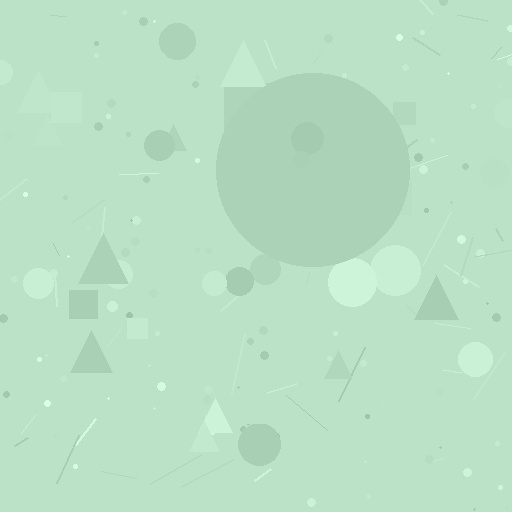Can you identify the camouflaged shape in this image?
The camouflaged shape is a circle.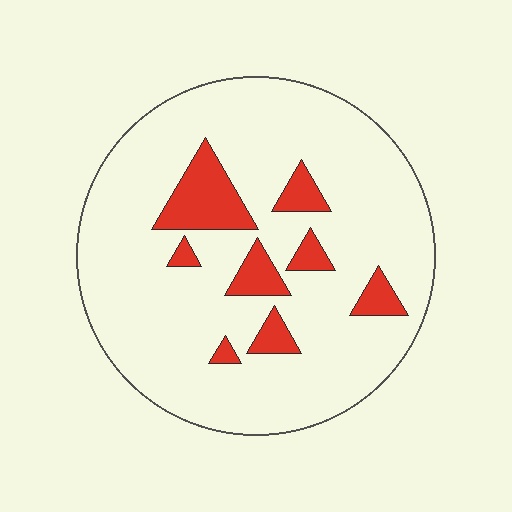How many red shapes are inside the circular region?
8.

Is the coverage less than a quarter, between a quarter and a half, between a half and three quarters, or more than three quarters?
Less than a quarter.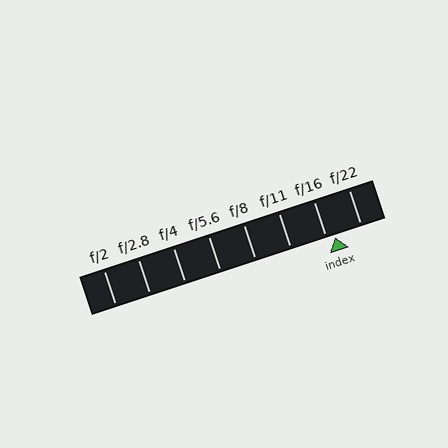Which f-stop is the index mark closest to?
The index mark is closest to f/16.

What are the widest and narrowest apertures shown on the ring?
The widest aperture shown is f/2 and the narrowest is f/22.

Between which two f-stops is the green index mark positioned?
The index mark is between f/16 and f/22.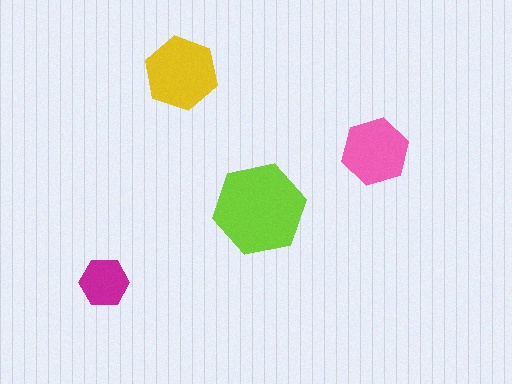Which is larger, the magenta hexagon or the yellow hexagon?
The yellow one.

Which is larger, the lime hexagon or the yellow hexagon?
The lime one.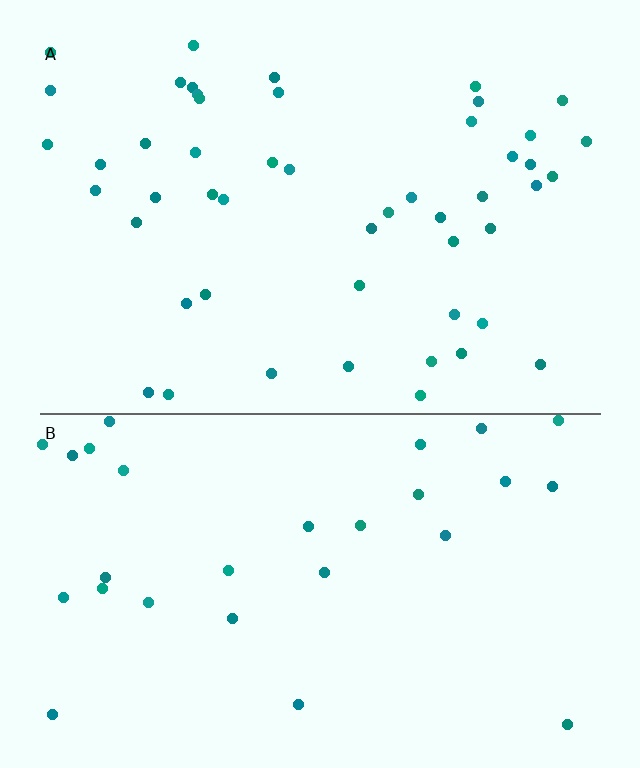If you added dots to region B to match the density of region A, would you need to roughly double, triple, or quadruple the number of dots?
Approximately double.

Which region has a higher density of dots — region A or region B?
A (the top).